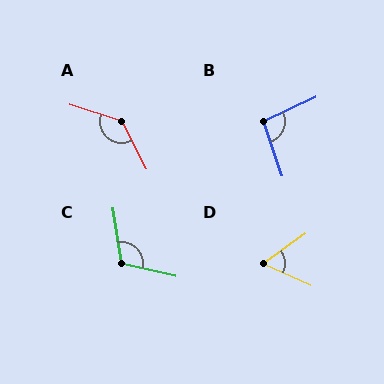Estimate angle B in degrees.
Approximately 96 degrees.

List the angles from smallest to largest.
D (60°), B (96°), C (112°), A (136°).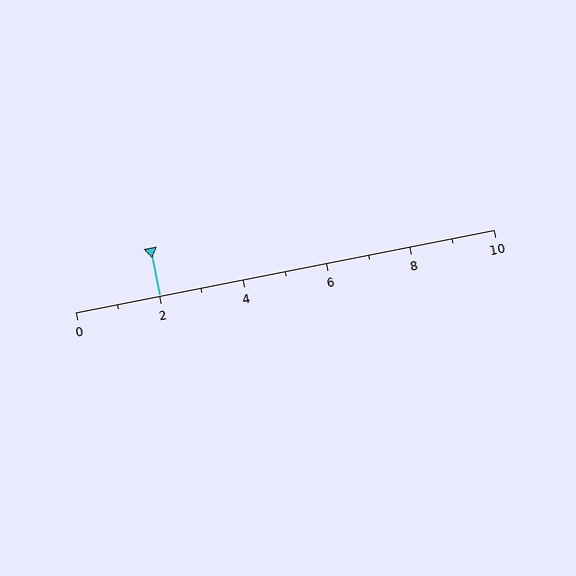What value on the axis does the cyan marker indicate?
The marker indicates approximately 2.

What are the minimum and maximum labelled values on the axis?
The axis runs from 0 to 10.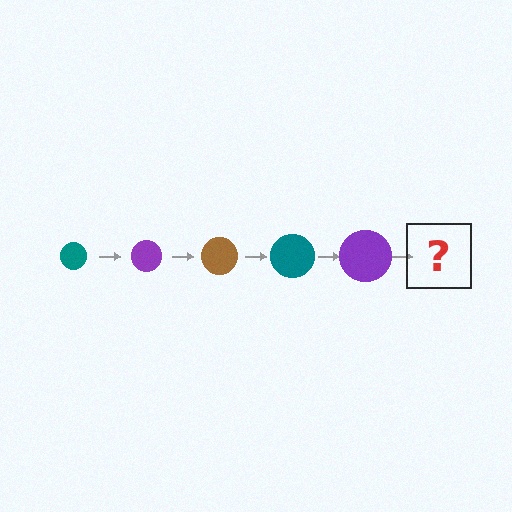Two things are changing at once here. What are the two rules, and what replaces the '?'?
The two rules are that the circle grows larger each step and the color cycles through teal, purple, and brown. The '?' should be a brown circle, larger than the previous one.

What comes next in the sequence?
The next element should be a brown circle, larger than the previous one.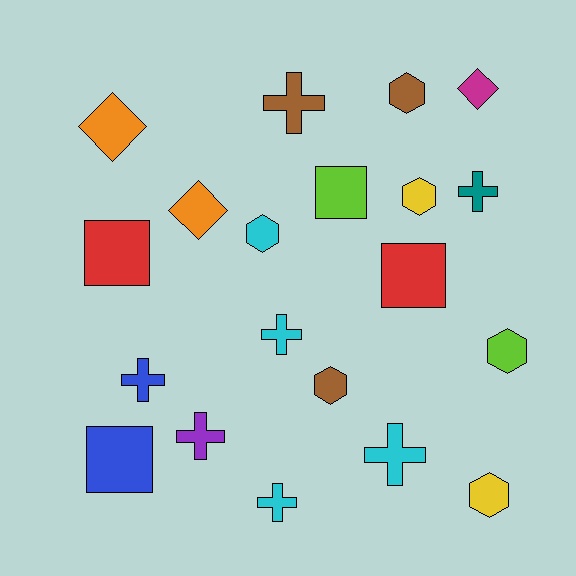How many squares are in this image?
There are 4 squares.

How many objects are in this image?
There are 20 objects.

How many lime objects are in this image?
There are 2 lime objects.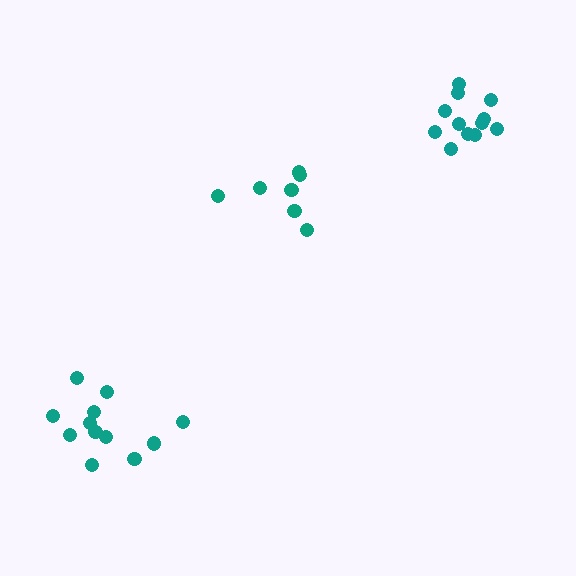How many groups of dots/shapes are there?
There are 3 groups.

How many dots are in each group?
Group 1: 12 dots, Group 2: 7 dots, Group 3: 12 dots (31 total).